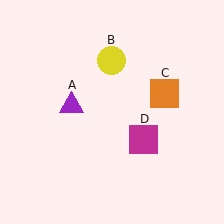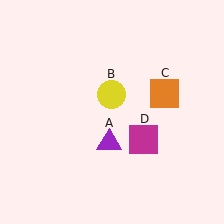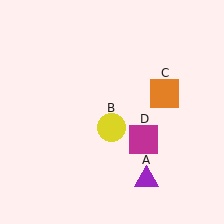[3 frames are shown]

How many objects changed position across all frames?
2 objects changed position: purple triangle (object A), yellow circle (object B).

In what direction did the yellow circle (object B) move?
The yellow circle (object B) moved down.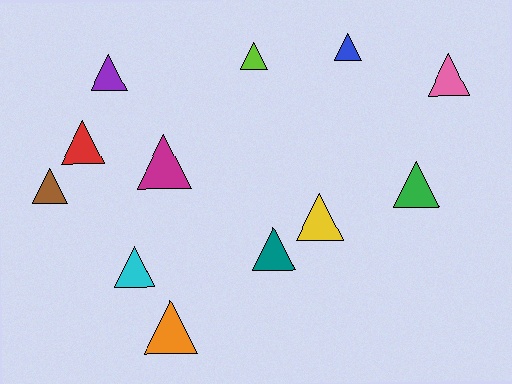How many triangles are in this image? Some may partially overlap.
There are 12 triangles.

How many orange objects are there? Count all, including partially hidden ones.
There is 1 orange object.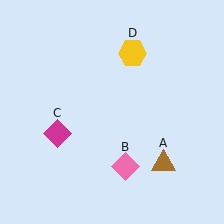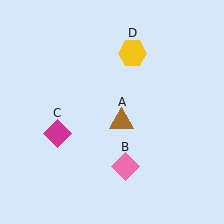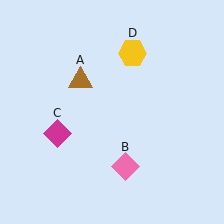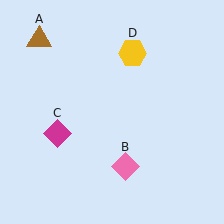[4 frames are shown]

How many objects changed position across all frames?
1 object changed position: brown triangle (object A).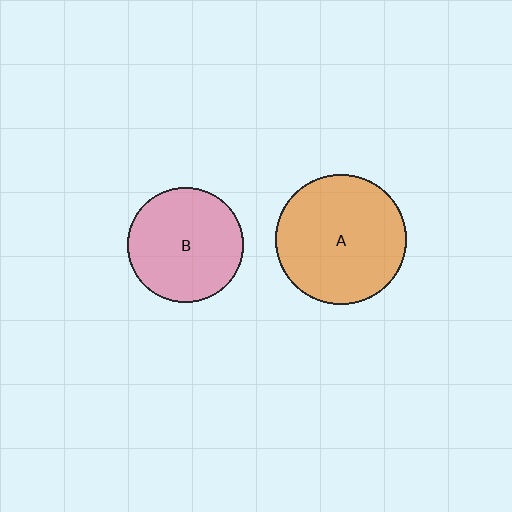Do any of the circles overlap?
No, none of the circles overlap.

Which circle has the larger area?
Circle A (orange).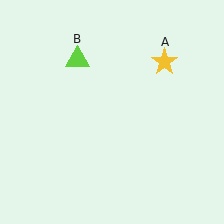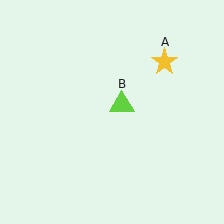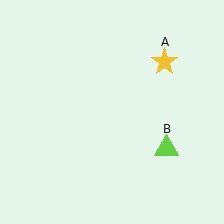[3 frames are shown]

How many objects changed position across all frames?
1 object changed position: lime triangle (object B).